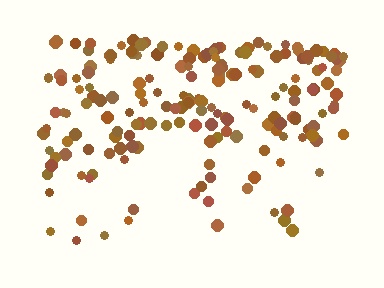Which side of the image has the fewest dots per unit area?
The bottom.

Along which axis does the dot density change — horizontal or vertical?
Vertical.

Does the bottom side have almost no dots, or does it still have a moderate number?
Still a moderate number, just noticeably fewer than the top.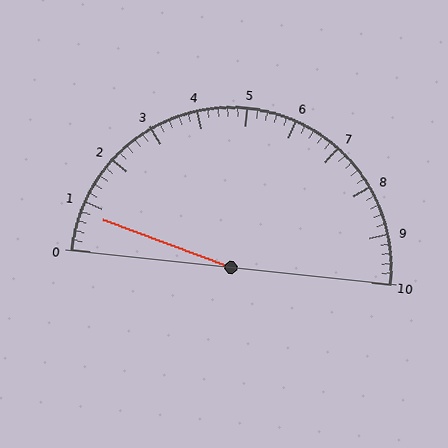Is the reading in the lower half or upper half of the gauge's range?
The reading is in the lower half of the range (0 to 10).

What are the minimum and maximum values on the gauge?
The gauge ranges from 0 to 10.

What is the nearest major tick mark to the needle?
The nearest major tick mark is 1.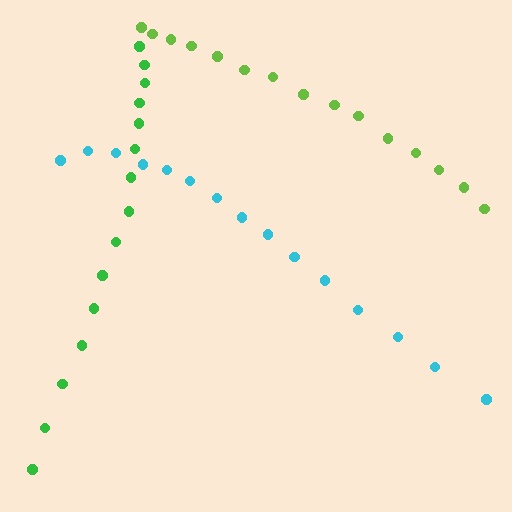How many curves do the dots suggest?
There are 3 distinct paths.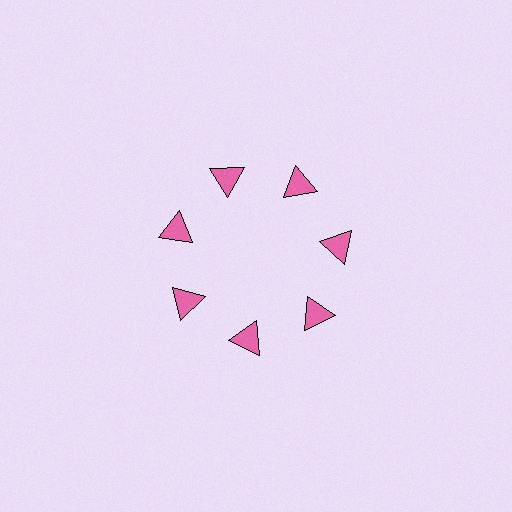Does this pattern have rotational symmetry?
Yes, this pattern has 7-fold rotational symmetry. It looks the same after rotating 51 degrees around the center.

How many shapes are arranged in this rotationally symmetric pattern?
There are 7 shapes, arranged in 7 groups of 1.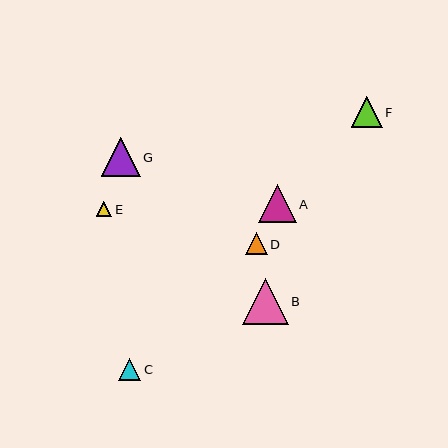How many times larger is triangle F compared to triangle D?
Triangle F is approximately 1.4 times the size of triangle D.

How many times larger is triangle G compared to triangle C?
Triangle G is approximately 1.8 times the size of triangle C.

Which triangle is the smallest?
Triangle E is the smallest with a size of approximately 15 pixels.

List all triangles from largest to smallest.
From largest to smallest: B, G, A, F, C, D, E.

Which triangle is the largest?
Triangle B is the largest with a size of approximately 46 pixels.